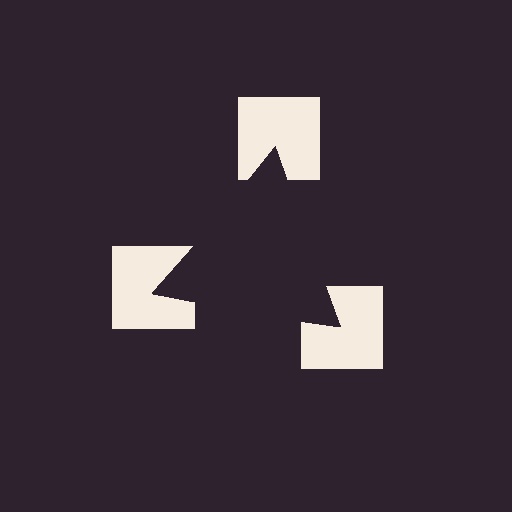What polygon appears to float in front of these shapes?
An illusory triangle — its edges are inferred from the aligned wedge cuts in the notched squares, not physically drawn.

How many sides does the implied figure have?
3 sides.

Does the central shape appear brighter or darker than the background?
It typically appears slightly darker than the background, even though no actual brightness change is drawn.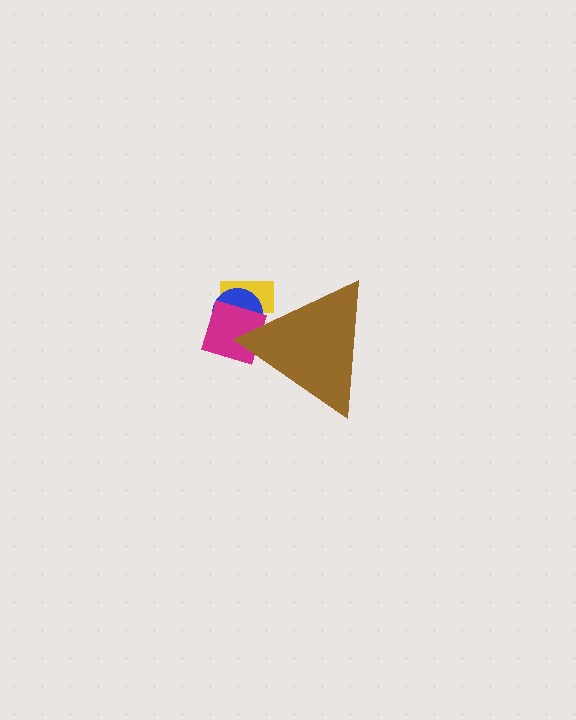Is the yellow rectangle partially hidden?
Yes, the yellow rectangle is partially hidden behind the brown triangle.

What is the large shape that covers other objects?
A brown triangle.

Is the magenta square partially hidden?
Yes, the magenta square is partially hidden behind the brown triangle.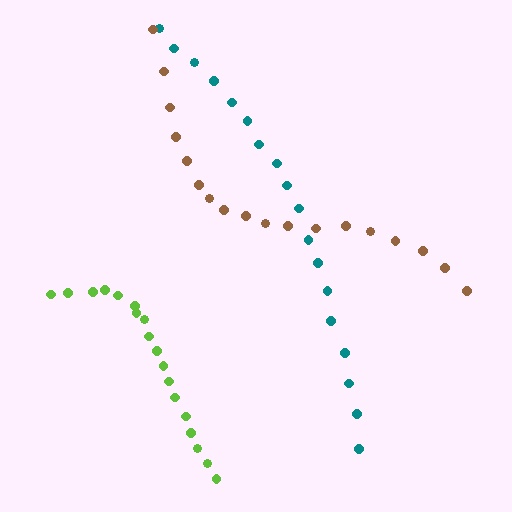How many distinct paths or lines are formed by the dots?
There are 3 distinct paths.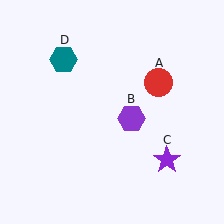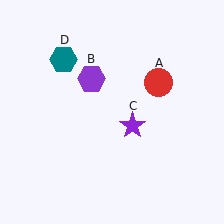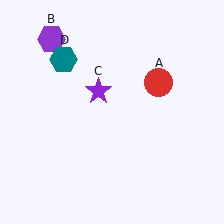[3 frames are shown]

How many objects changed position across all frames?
2 objects changed position: purple hexagon (object B), purple star (object C).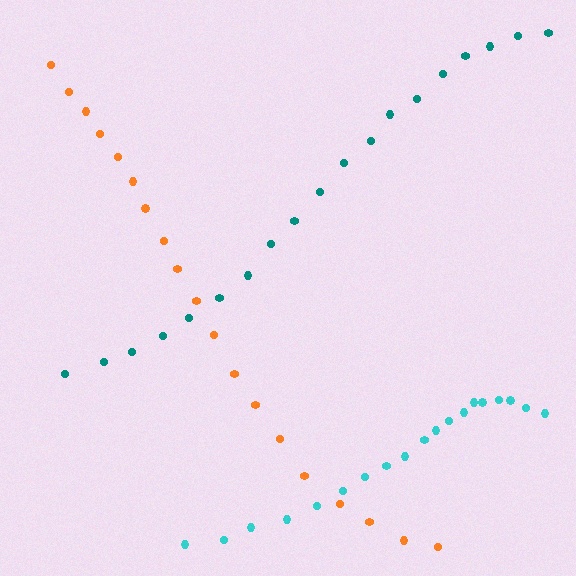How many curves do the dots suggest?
There are 3 distinct paths.